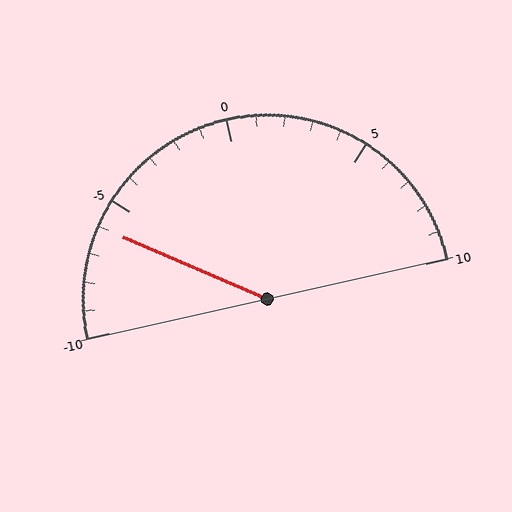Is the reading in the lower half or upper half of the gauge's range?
The reading is in the lower half of the range (-10 to 10).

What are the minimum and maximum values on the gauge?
The gauge ranges from -10 to 10.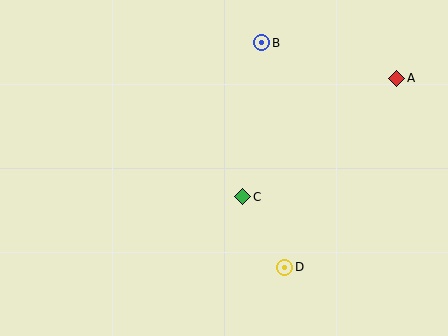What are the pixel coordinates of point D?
Point D is at (285, 267).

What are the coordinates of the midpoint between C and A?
The midpoint between C and A is at (320, 137).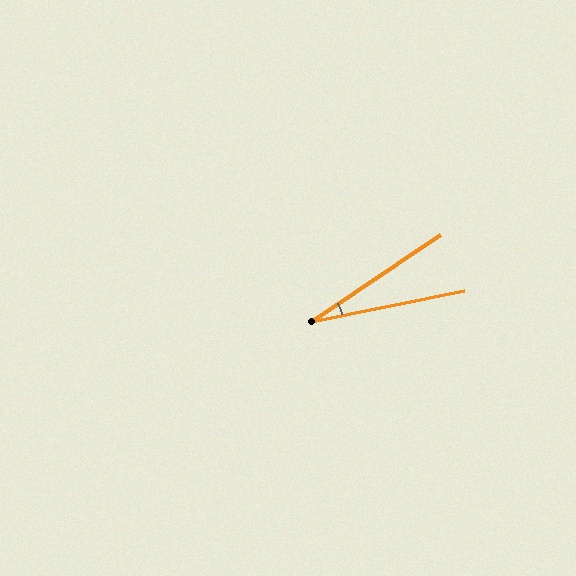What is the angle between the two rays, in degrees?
Approximately 22 degrees.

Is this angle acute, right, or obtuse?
It is acute.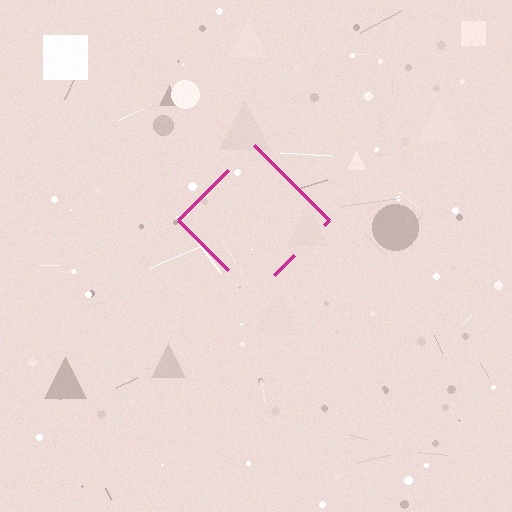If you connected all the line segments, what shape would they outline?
They would outline a diamond.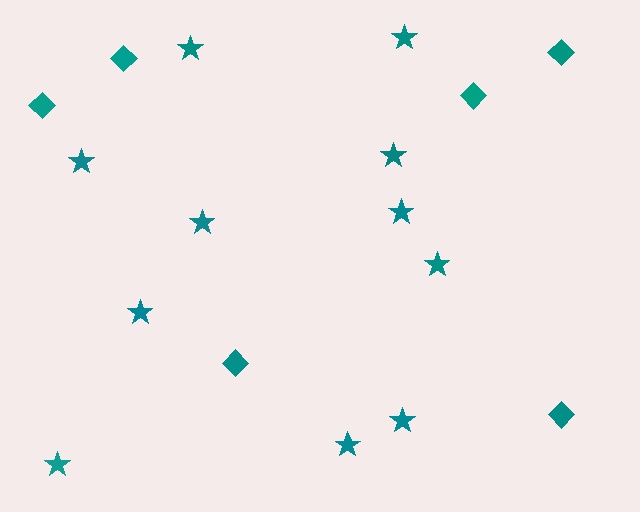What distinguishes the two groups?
There are 2 groups: one group of diamonds (6) and one group of stars (11).